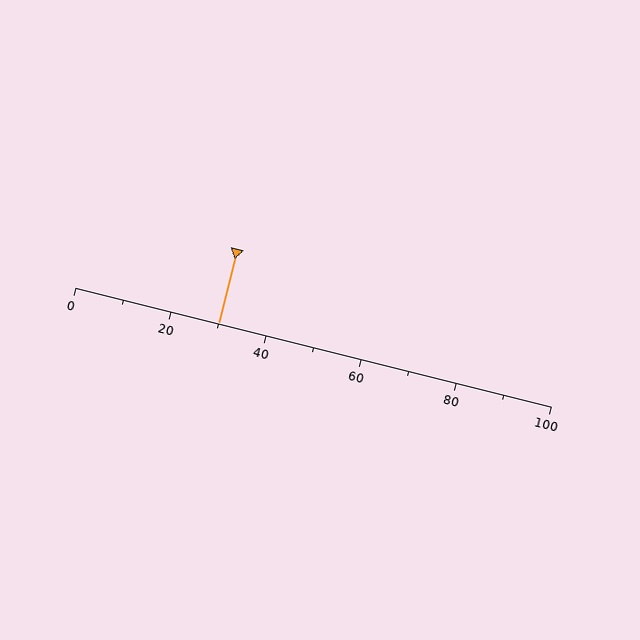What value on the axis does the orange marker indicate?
The marker indicates approximately 30.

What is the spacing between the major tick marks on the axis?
The major ticks are spaced 20 apart.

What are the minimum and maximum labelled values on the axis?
The axis runs from 0 to 100.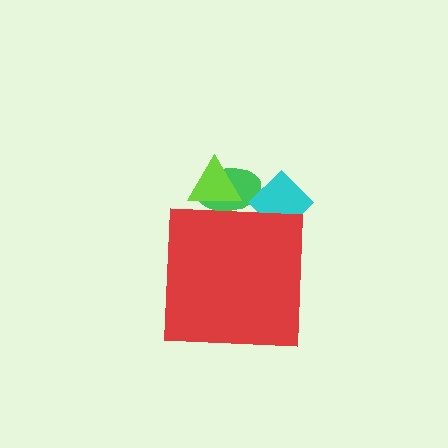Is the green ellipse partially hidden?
Yes, the green ellipse is partially hidden behind the red square.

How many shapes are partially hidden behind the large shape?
3 shapes are partially hidden.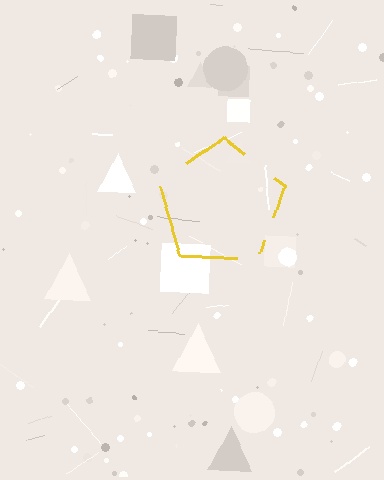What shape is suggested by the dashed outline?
The dashed outline suggests a pentagon.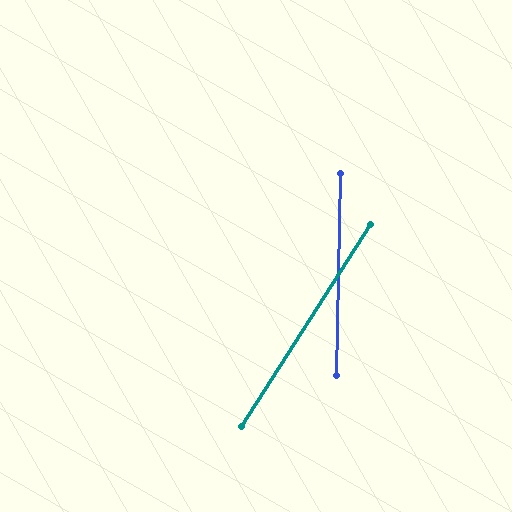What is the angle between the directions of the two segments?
Approximately 32 degrees.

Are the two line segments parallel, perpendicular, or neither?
Neither parallel nor perpendicular — they differ by about 32°.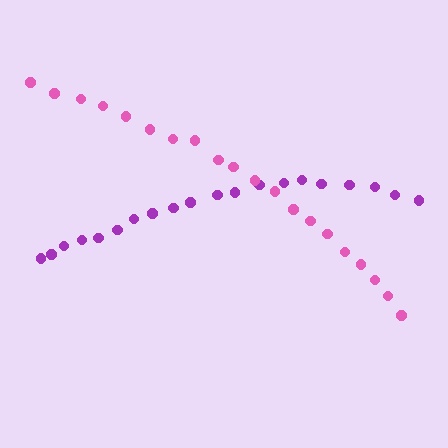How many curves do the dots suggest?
There are 2 distinct paths.